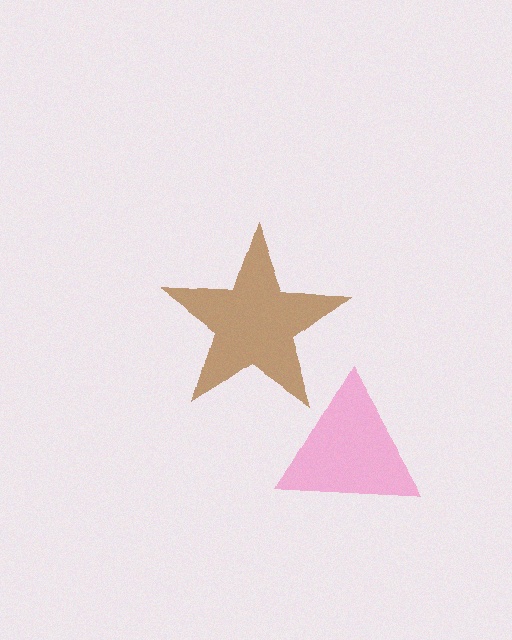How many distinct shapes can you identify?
There are 2 distinct shapes: a brown star, a pink triangle.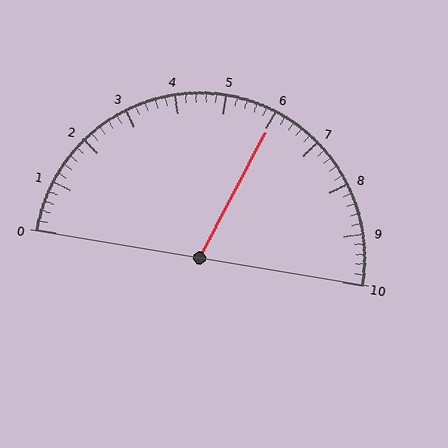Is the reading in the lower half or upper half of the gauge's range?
The reading is in the upper half of the range (0 to 10).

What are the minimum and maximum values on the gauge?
The gauge ranges from 0 to 10.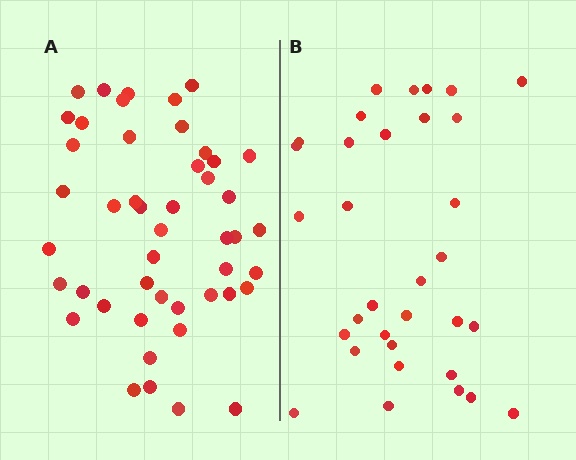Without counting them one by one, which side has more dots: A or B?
Region A (the left region) has more dots.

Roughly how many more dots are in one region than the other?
Region A has approximately 15 more dots than region B.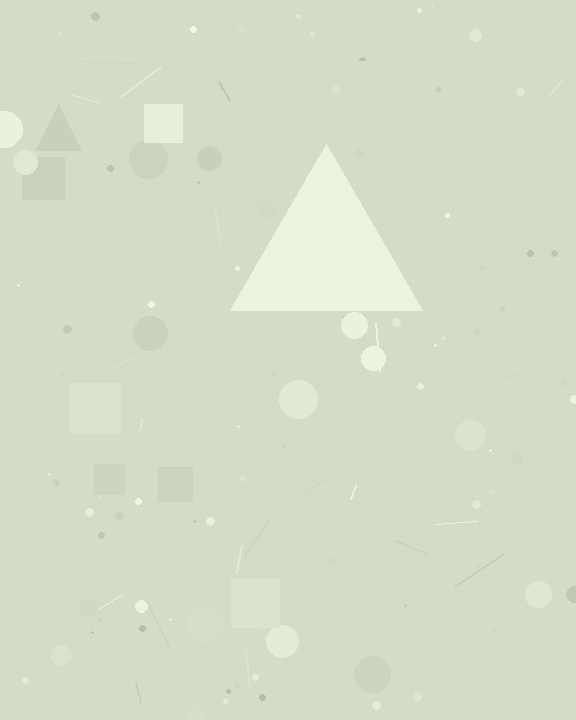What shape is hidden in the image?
A triangle is hidden in the image.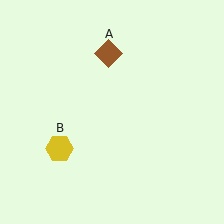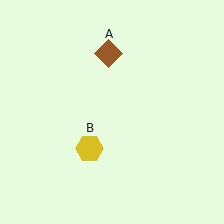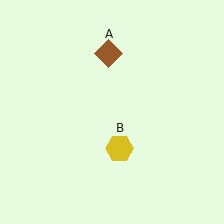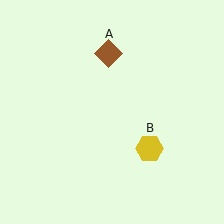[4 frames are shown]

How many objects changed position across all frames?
1 object changed position: yellow hexagon (object B).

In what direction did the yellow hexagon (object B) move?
The yellow hexagon (object B) moved right.